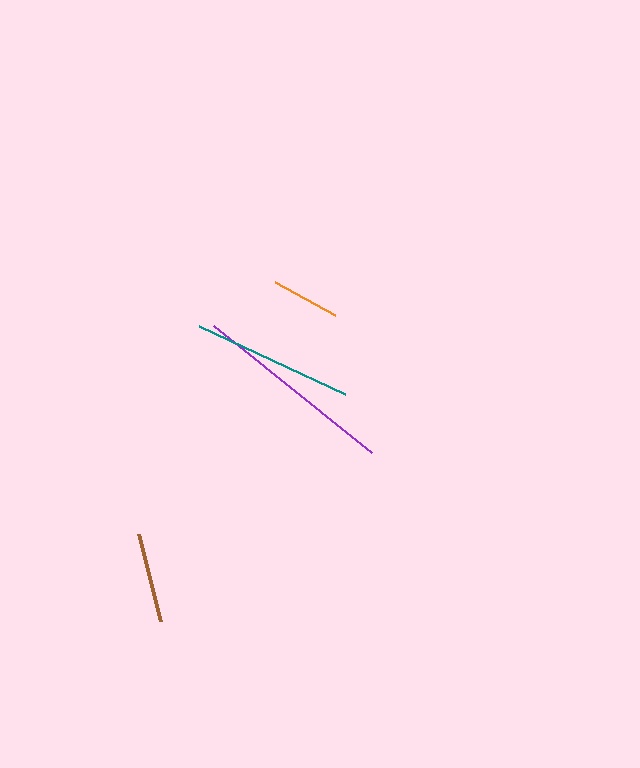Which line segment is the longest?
The purple line is the longest at approximately 202 pixels.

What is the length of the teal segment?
The teal segment is approximately 161 pixels long.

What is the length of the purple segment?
The purple segment is approximately 202 pixels long.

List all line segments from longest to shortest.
From longest to shortest: purple, teal, brown, orange.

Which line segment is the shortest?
The orange line is the shortest at approximately 69 pixels.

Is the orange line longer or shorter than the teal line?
The teal line is longer than the orange line.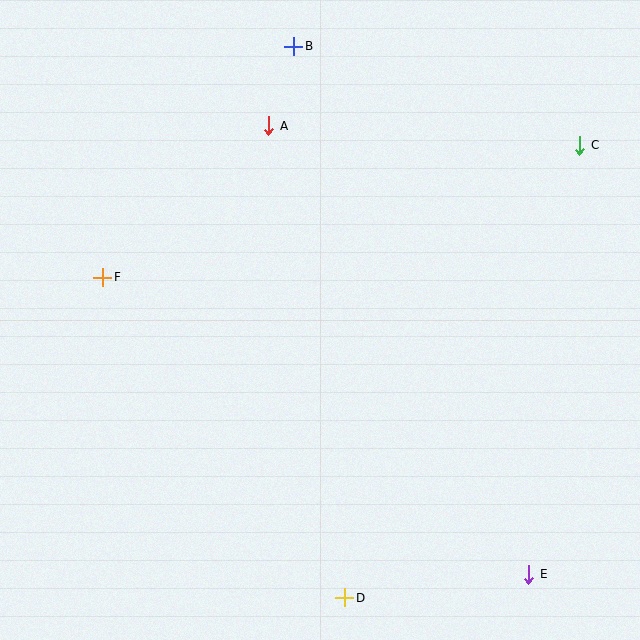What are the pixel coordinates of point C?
Point C is at (580, 145).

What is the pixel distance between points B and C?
The distance between B and C is 303 pixels.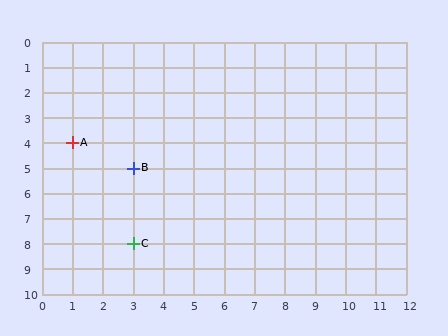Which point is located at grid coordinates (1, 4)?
Point A is at (1, 4).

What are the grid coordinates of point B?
Point B is at grid coordinates (3, 5).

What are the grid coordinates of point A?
Point A is at grid coordinates (1, 4).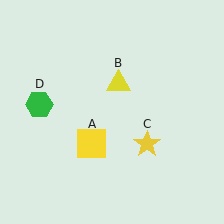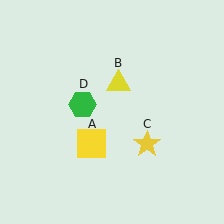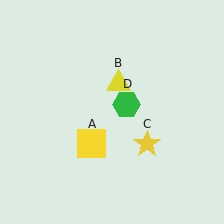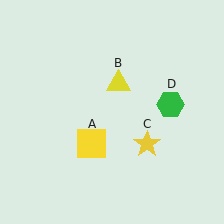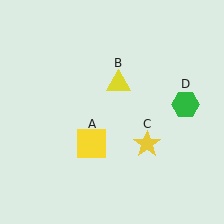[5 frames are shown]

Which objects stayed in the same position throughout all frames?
Yellow square (object A) and yellow triangle (object B) and yellow star (object C) remained stationary.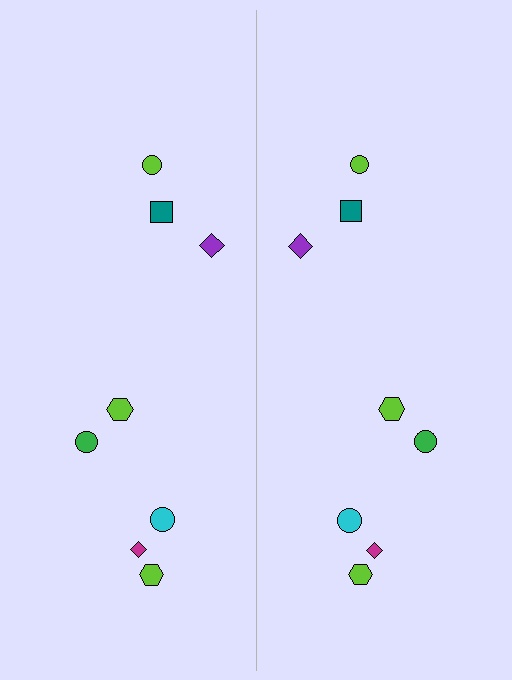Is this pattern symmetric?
Yes, this pattern has bilateral (reflection) symmetry.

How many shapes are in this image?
There are 16 shapes in this image.